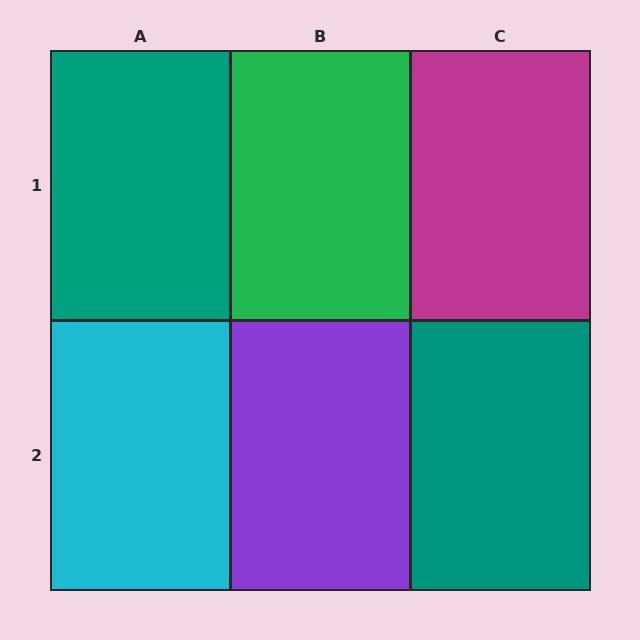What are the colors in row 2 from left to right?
Cyan, purple, teal.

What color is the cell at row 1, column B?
Green.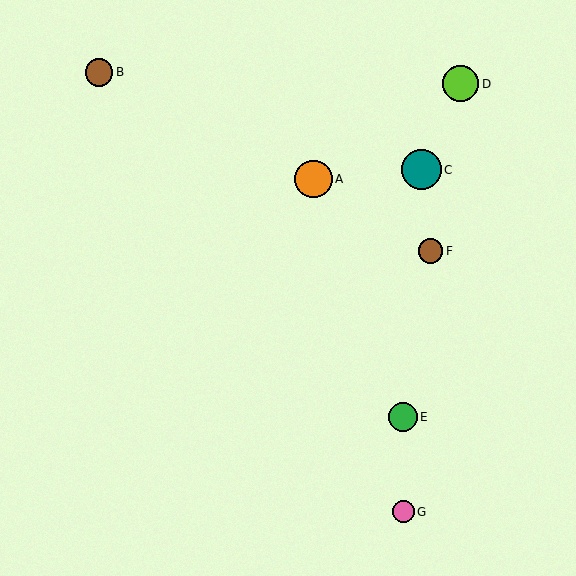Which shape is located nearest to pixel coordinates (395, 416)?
The green circle (labeled E) at (403, 417) is nearest to that location.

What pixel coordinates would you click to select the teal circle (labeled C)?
Click at (421, 170) to select the teal circle C.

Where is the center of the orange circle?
The center of the orange circle is at (313, 179).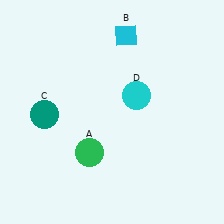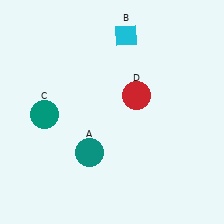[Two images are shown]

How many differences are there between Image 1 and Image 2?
There are 2 differences between the two images.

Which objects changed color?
A changed from green to teal. D changed from cyan to red.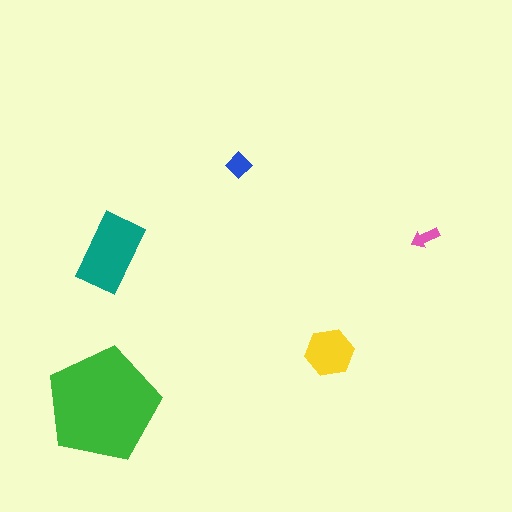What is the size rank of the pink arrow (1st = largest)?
5th.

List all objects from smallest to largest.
The pink arrow, the blue diamond, the yellow hexagon, the teal rectangle, the green pentagon.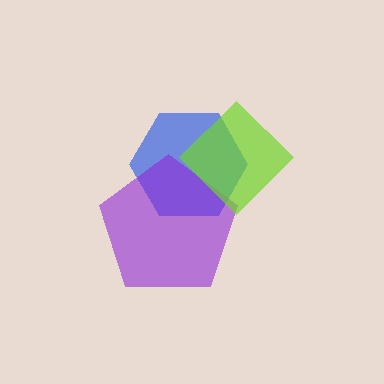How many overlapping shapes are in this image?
There are 3 overlapping shapes in the image.